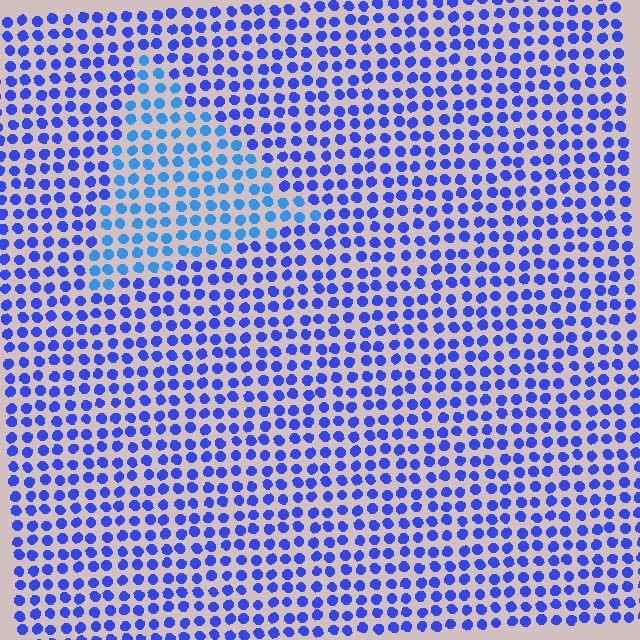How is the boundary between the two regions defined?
The boundary is defined purely by a slight shift in hue (about 26 degrees). Spacing, size, and orientation are identical on both sides.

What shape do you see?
I see a triangle.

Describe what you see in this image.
The image is filled with small blue elements in a uniform arrangement. A triangle-shaped region is visible where the elements are tinted to a slightly different hue, forming a subtle color boundary.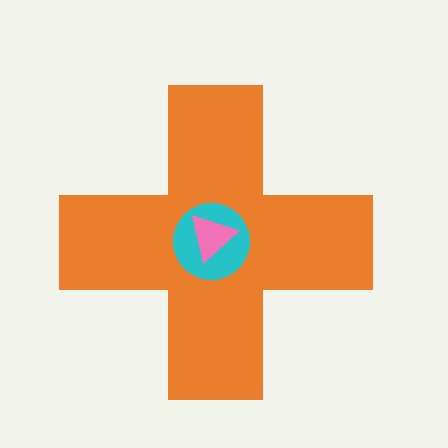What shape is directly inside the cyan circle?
The pink triangle.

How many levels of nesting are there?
3.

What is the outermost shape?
The orange cross.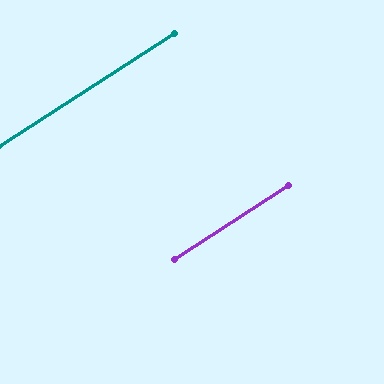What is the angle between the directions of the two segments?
Approximately 0 degrees.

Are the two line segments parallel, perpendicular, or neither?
Parallel — their directions differ by only 0.4°.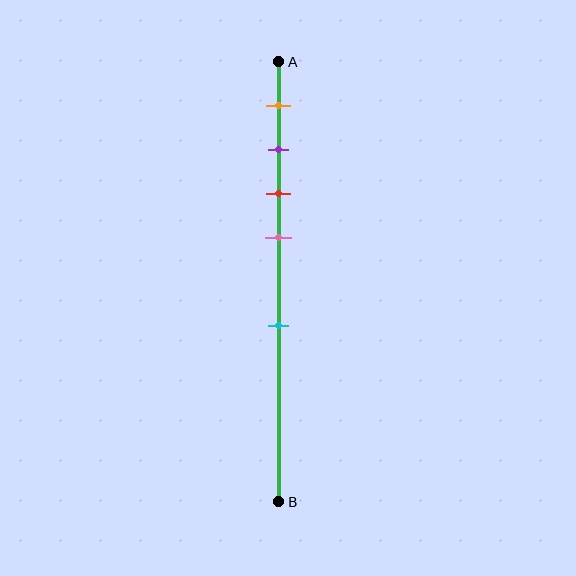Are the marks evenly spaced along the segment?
No, the marks are not evenly spaced.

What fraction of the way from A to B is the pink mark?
The pink mark is approximately 40% (0.4) of the way from A to B.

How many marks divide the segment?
There are 5 marks dividing the segment.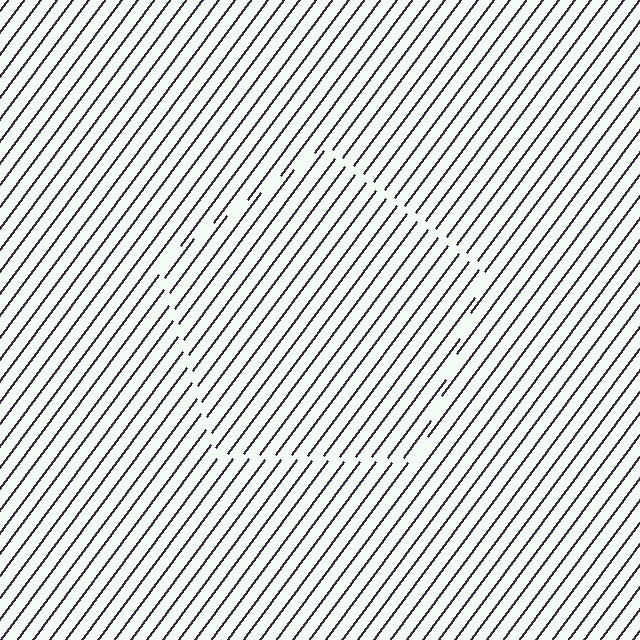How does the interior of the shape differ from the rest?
The interior of the shape contains the same grating, shifted by half a period — the contour is defined by the phase discontinuity where line-ends from the inner and outer gratings abut.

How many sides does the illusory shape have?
5 sides — the line-ends trace a pentagon.